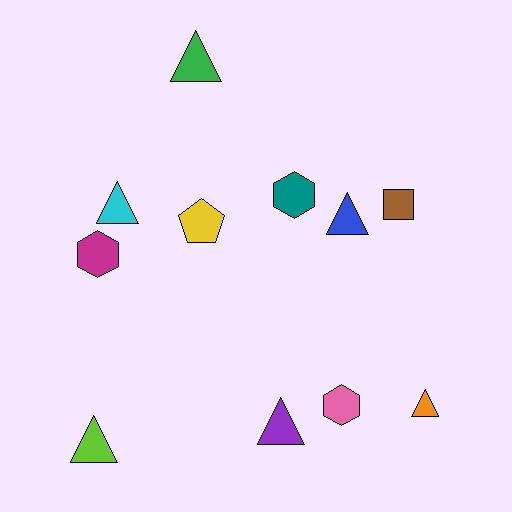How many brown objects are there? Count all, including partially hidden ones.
There is 1 brown object.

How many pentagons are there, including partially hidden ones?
There is 1 pentagon.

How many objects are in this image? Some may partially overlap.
There are 11 objects.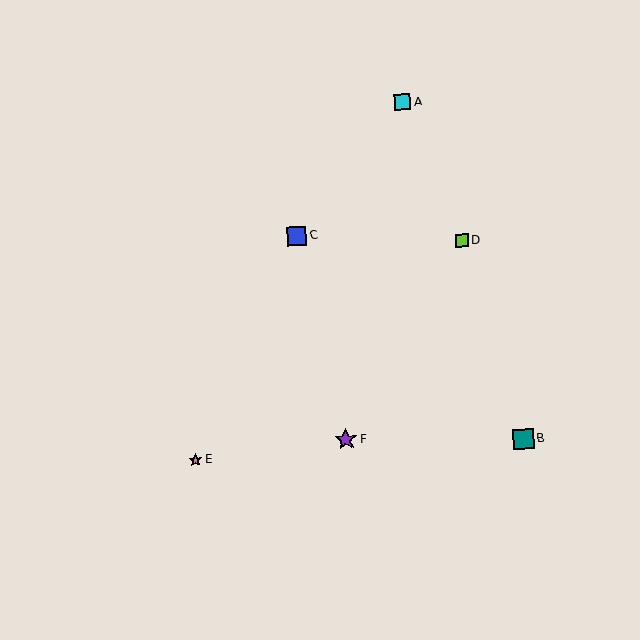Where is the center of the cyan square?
The center of the cyan square is at (403, 102).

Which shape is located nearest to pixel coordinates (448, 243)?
The lime square (labeled D) at (462, 241) is nearest to that location.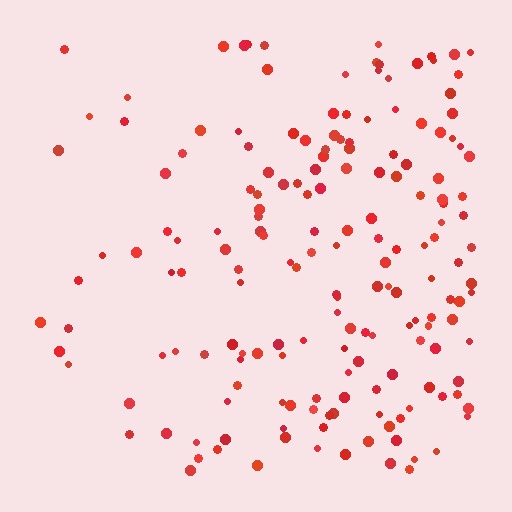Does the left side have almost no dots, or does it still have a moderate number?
Still a moderate number, just noticeably fewer than the right.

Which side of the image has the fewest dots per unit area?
The left.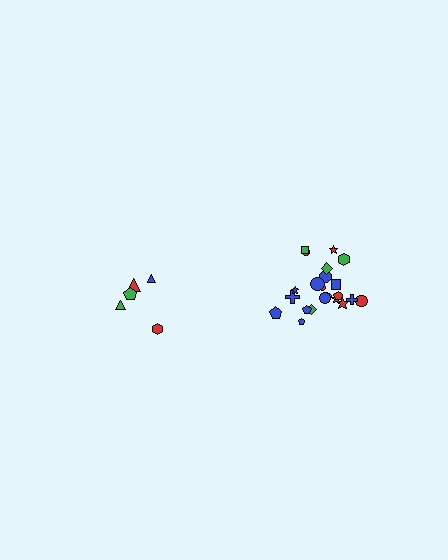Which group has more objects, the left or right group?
The right group.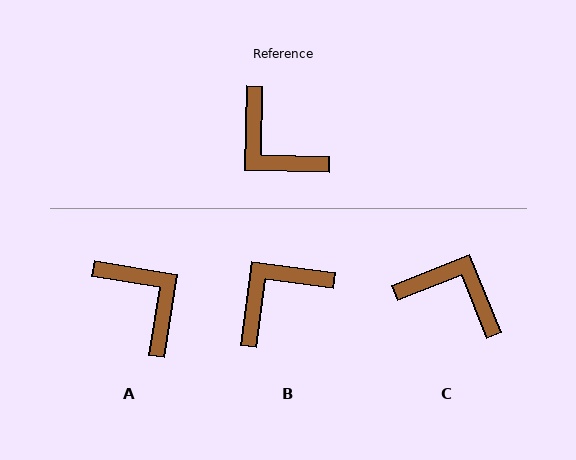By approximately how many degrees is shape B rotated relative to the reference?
Approximately 96 degrees clockwise.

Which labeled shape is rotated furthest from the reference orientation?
A, about 173 degrees away.